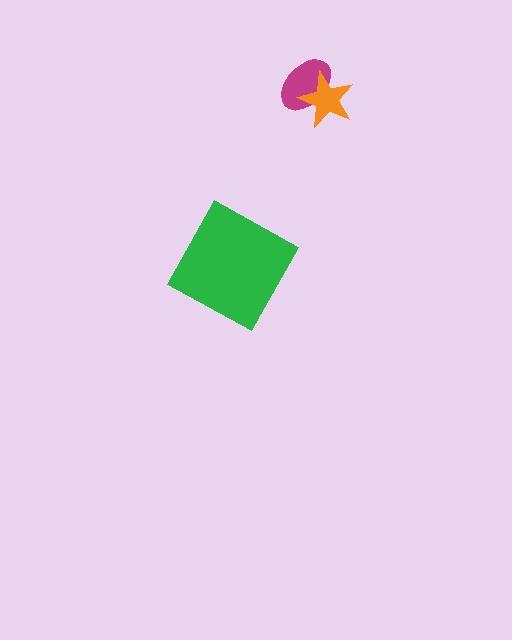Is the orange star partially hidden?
No, no other shape covers it.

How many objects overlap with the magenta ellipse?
1 object overlaps with the magenta ellipse.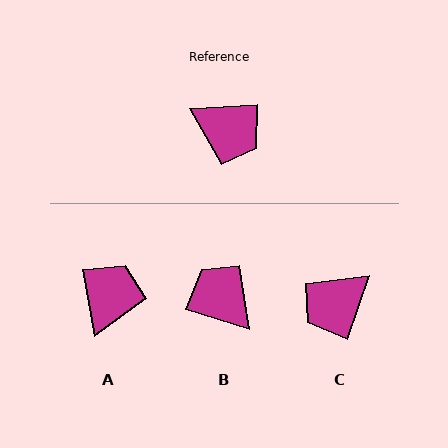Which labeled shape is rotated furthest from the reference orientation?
B, about 160 degrees away.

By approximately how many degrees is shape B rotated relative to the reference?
Approximately 160 degrees counter-clockwise.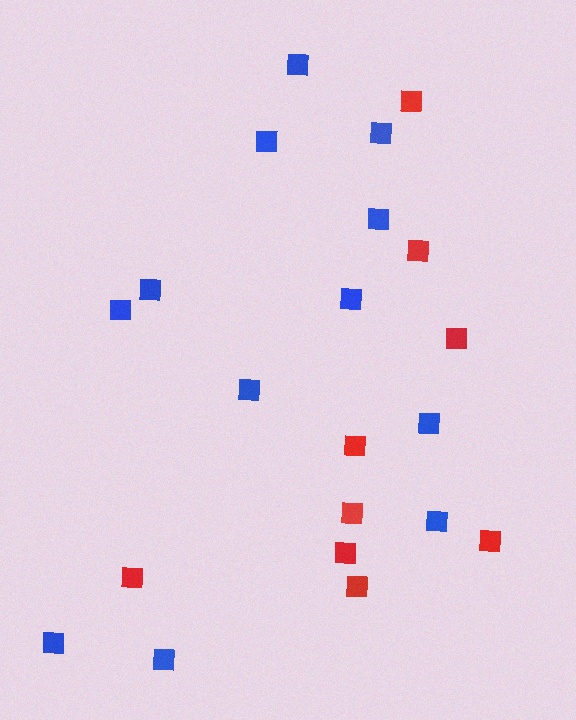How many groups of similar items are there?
There are 2 groups: one group of red squares (9) and one group of blue squares (12).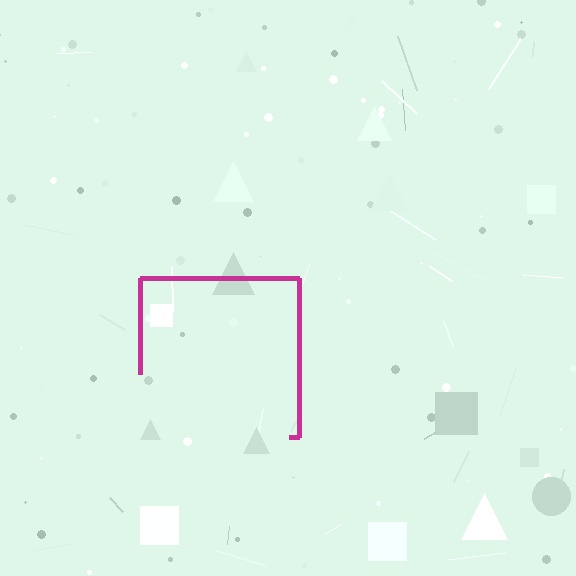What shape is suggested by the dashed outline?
The dashed outline suggests a square.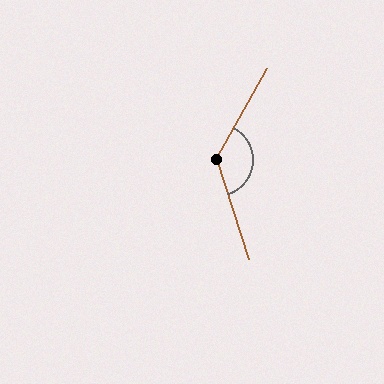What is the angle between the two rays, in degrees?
Approximately 133 degrees.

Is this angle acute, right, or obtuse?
It is obtuse.